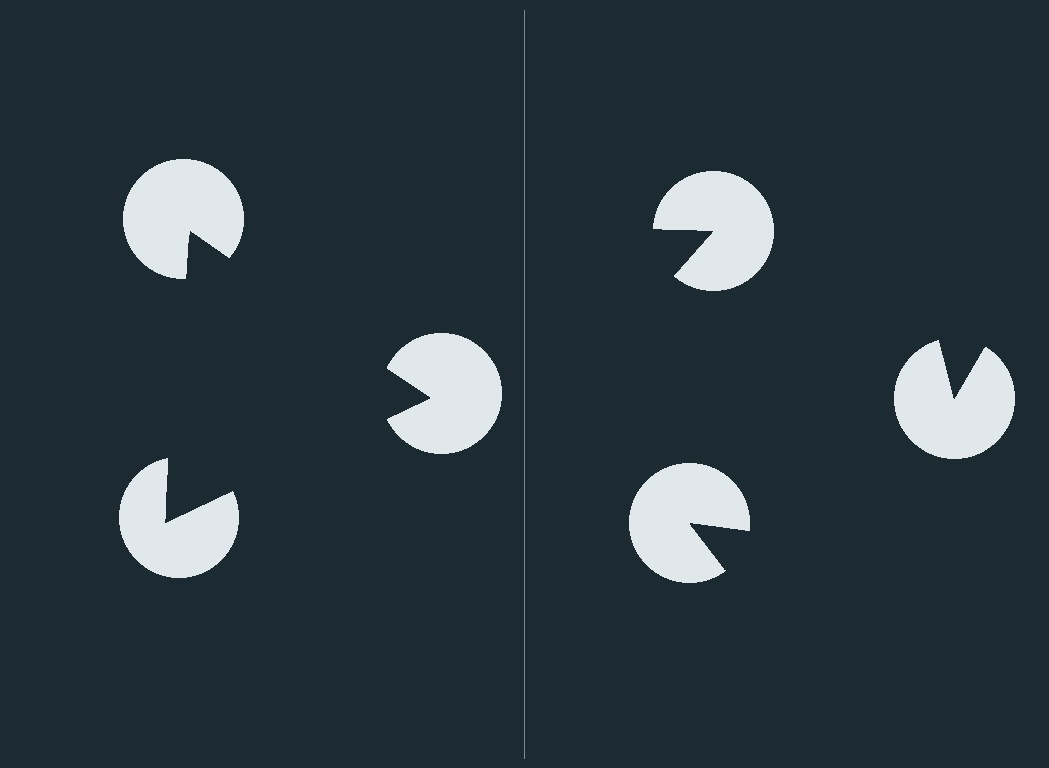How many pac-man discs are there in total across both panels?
6 — 3 on each side.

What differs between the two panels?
The pac-man discs are positioned identically on both sides; only the wedge orientations differ. On the left they align to a triangle; on the right they are misaligned.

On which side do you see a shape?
An illusory triangle appears on the left side. On the right side the wedge cuts are rotated, so no coherent shape forms.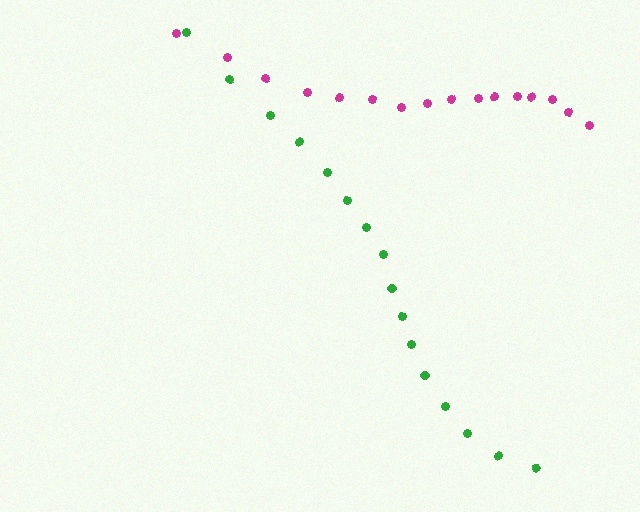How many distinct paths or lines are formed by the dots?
There are 2 distinct paths.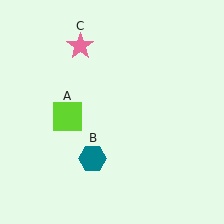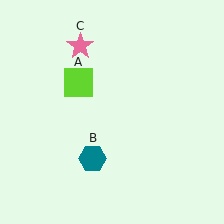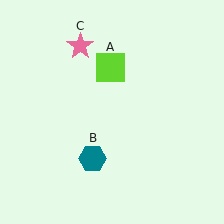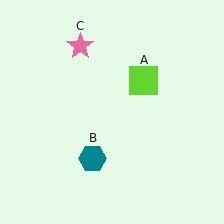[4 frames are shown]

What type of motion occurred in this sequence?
The lime square (object A) rotated clockwise around the center of the scene.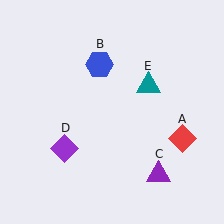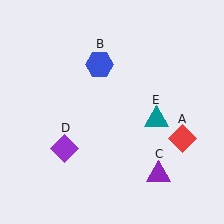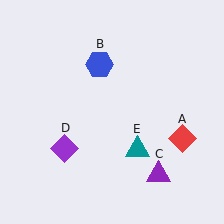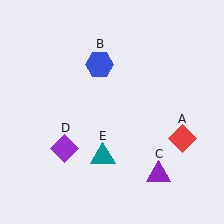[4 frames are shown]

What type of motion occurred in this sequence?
The teal triangle (object E) rotated clockwise around the center of the scene.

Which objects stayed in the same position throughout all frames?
Red diamond (object A) and blue hexagon (object B) and purple triangle (object C) and purple diamond (object D) remained stationary.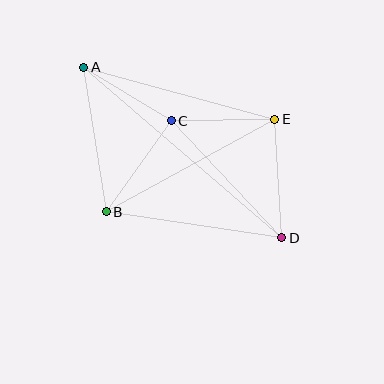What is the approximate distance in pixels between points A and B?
The distance between A and B is approximately 146 pixels.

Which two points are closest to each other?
Points A and C are closest to each other.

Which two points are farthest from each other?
Points A and D are farthest from each other.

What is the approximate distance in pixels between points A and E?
The distance between A and E is approximately 198 pixels.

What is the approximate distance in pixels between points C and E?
The distance between C and E is approximately 104 pixels.